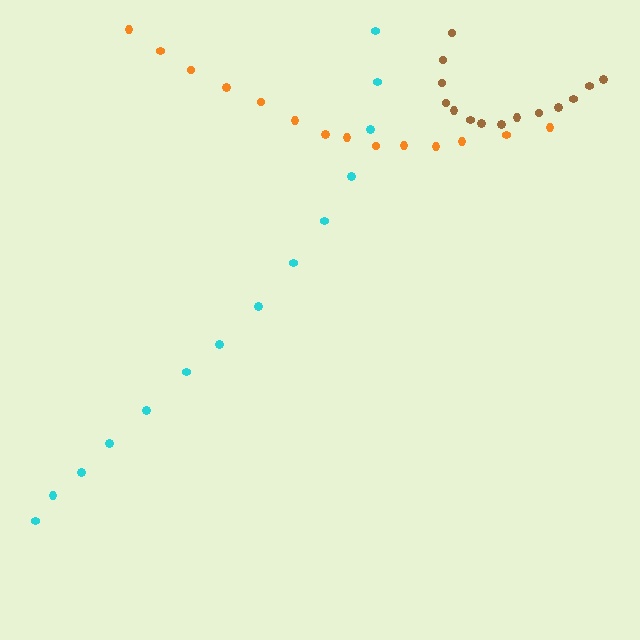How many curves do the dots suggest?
There are 3 distinct paths.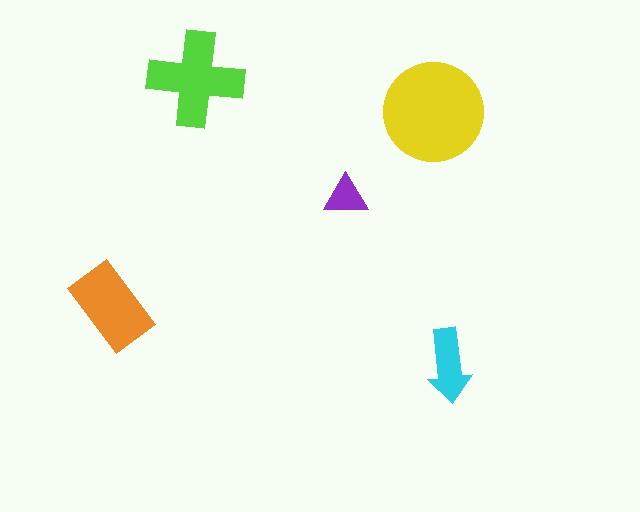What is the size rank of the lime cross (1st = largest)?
2nd.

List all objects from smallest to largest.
The purple triangle, the cyan arrow, the orange rectangle, the lime cross, the yellow circle.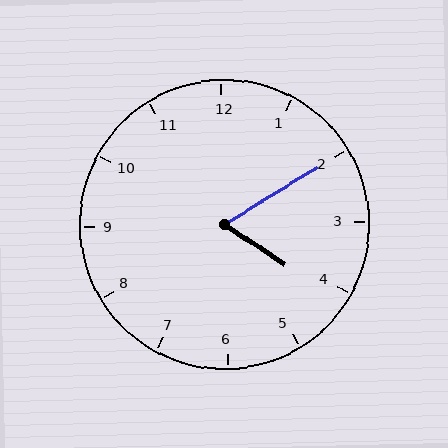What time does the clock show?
4:10.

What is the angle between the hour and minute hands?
Approximately 65 degrees.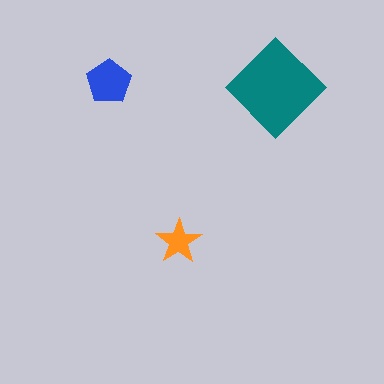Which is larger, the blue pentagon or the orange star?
The blue pentagon.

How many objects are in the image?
There are 3 objects in the image.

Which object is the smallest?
The orange star.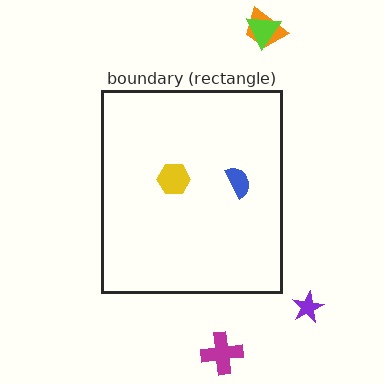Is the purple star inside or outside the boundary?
Outside.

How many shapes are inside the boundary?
2 inside, 4 outside.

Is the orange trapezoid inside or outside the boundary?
Outside.